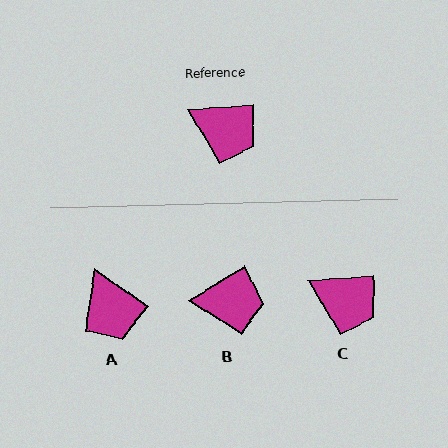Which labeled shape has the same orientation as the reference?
C.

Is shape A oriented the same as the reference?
No, it is off by about 39 degrees.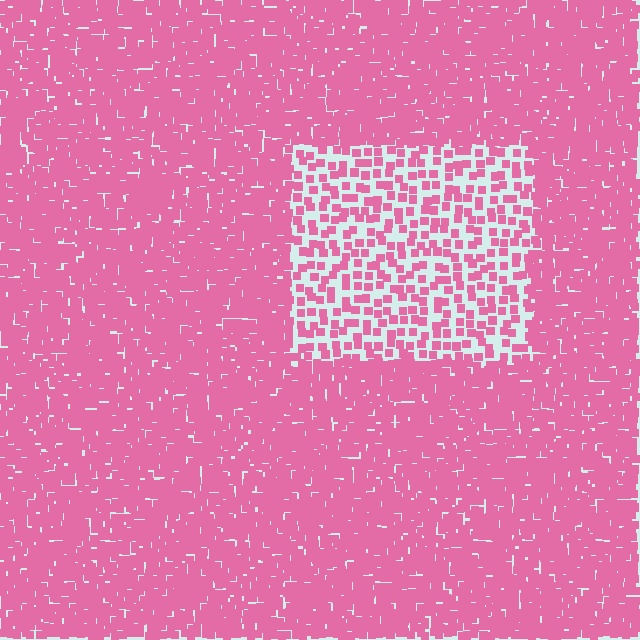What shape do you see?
I see a rectangle.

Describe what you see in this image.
The image contains small pink elements arranged at two different densities. A rectangle-shaped region is visible where the elements are less densely packed than the surrounding area.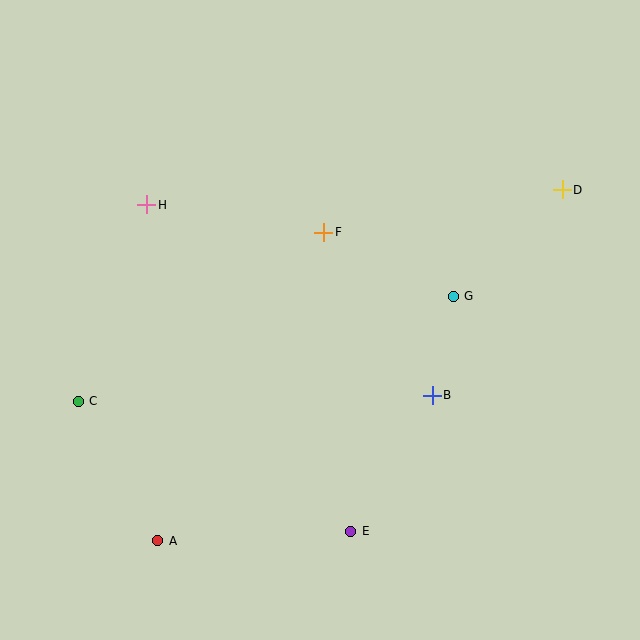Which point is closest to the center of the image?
Point F at (324, 232) is closest to the center.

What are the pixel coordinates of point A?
Point A is at (158, 541).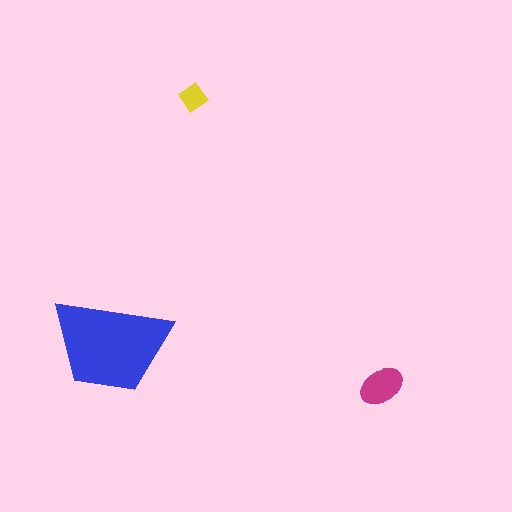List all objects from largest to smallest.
The blue trapezoid, the magenta ellipse, the yellow diamond.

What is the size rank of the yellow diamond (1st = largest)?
3rd.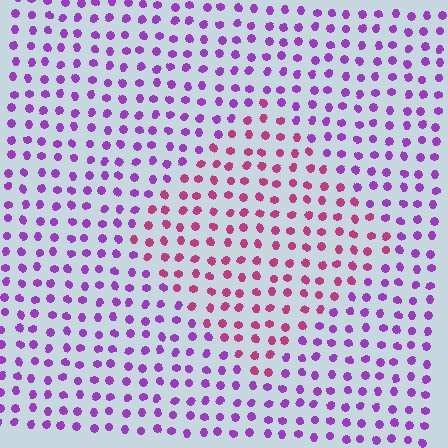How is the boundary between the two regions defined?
The boundary is defined purely by a slight shift in hue (about 42 degrees). Spacing, size, and orientation are identical on both sides.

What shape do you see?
I see a diamond.